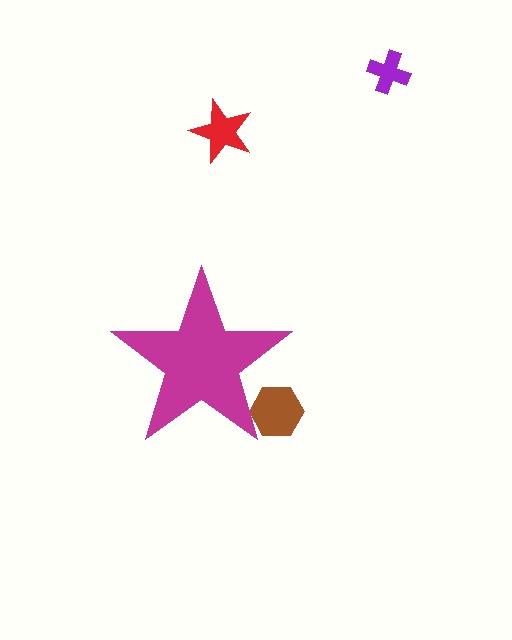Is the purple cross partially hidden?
No, the purple cross is fully visible.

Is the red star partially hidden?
No, the red star is fully visible.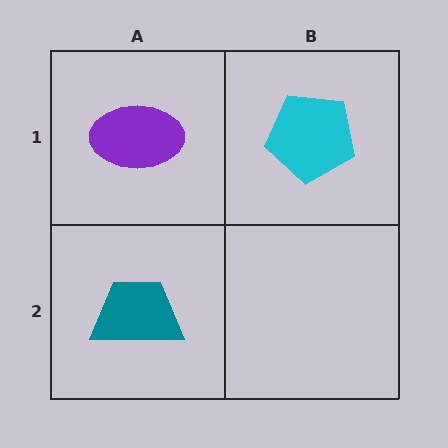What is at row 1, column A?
A purple ellipse.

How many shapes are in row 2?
1 shape.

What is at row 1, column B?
A cyan pentagon.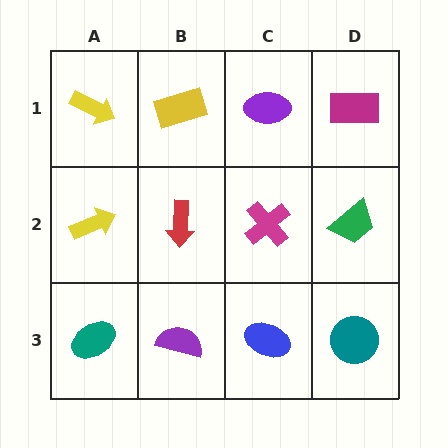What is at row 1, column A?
A yellow arrow.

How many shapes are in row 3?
4 shapes.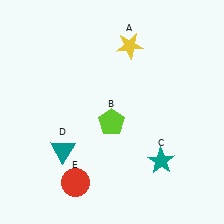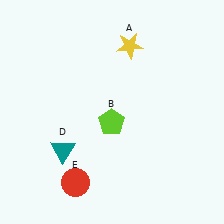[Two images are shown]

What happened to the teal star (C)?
The teal star (C) was removed in Image 2. It was in the bottom-right area of Image 1.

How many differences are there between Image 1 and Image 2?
There is 1 difference between the two images.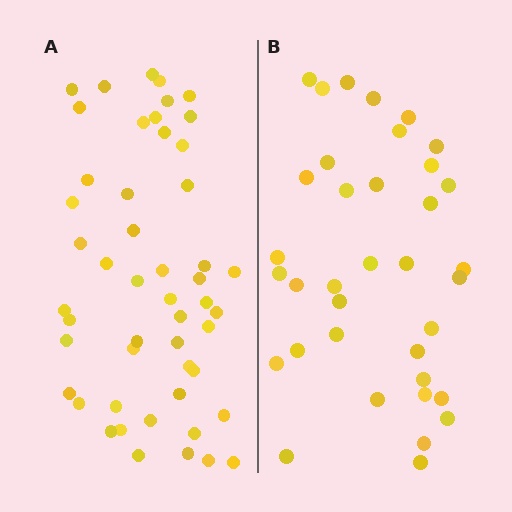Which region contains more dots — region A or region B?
Region A (the left region) has more dots.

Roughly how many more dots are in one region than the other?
Region A has approximately 15 more dots than region B.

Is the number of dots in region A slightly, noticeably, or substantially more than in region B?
Region A has noticeably more, but not dramatically so. The ratio is roughly 1.4 to 1.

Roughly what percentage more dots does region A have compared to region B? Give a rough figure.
About 40% more.